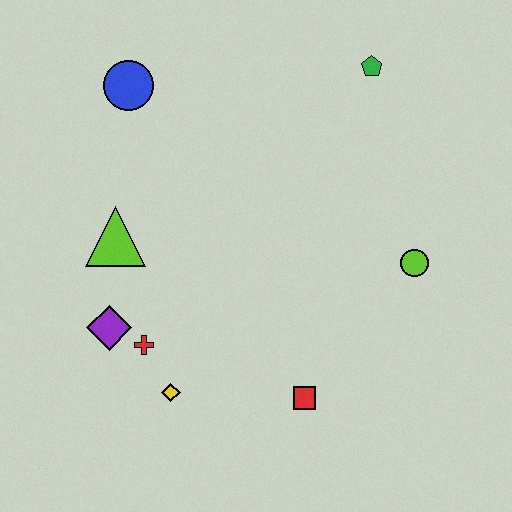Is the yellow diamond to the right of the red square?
No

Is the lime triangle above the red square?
Yes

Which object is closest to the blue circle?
The lime triangle is closest to the blue circle.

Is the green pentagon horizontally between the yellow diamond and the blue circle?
No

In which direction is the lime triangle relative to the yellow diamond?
The lime triangle is above the yellow diamond.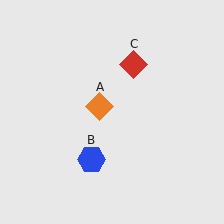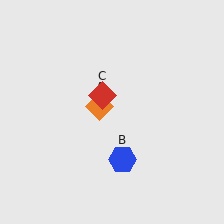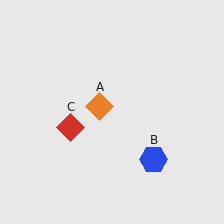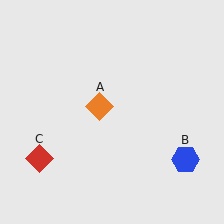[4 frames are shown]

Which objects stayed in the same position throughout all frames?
Orange diamond (object A) remained stationary.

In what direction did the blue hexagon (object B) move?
The blue hexagon (object B) moved right.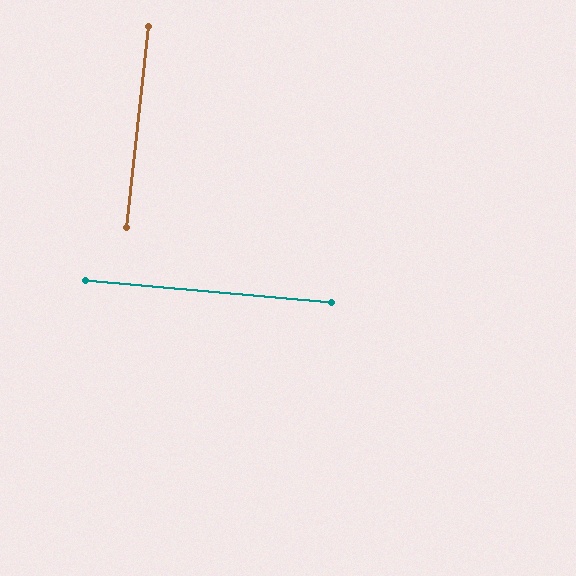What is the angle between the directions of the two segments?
Approximately 89 degrees.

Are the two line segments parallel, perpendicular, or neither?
Perpendicular — they meet at approximately 89°.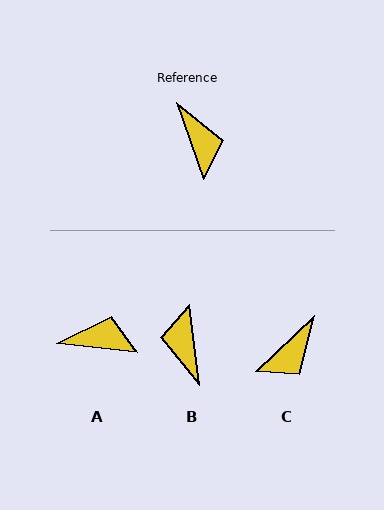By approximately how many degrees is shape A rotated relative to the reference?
Approximately 65 degrees counter-clockwise.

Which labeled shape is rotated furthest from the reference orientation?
B, about 168 degrees away.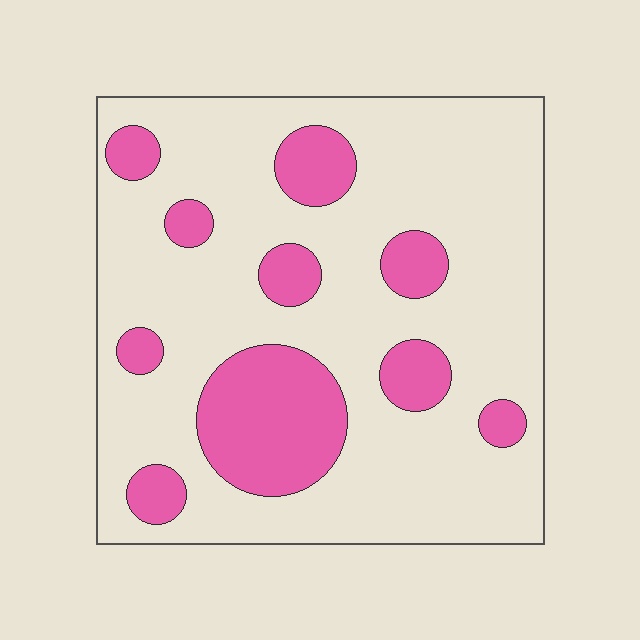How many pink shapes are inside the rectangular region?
10.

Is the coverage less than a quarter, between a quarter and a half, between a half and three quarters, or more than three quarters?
Less than a quarter.